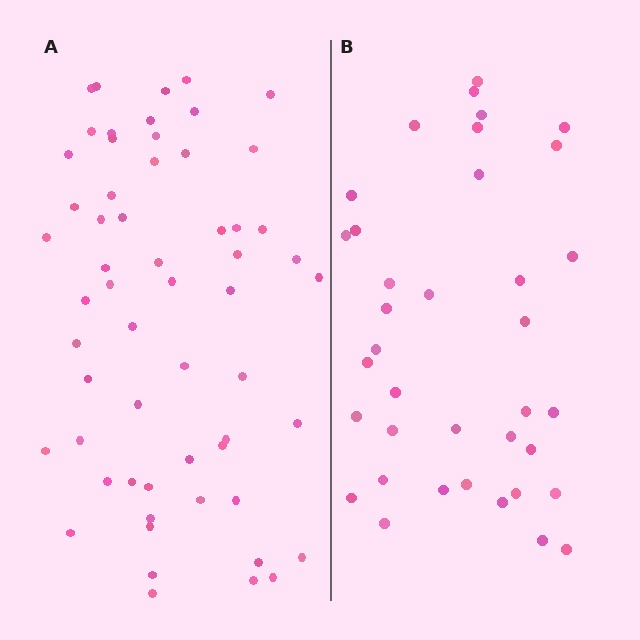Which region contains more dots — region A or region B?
Region A (the left region) has more dots.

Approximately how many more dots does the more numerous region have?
Region A has approximately 20 more dots than region B.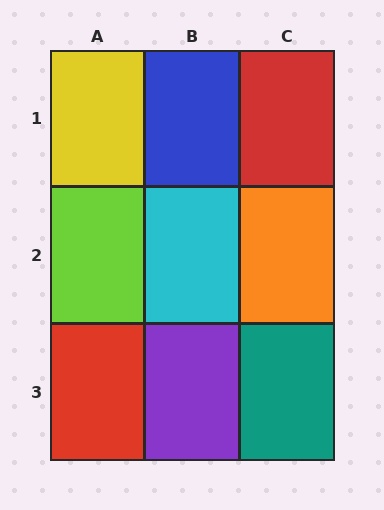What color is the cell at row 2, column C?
Orange.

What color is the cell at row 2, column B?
Cyan.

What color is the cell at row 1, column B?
Blue.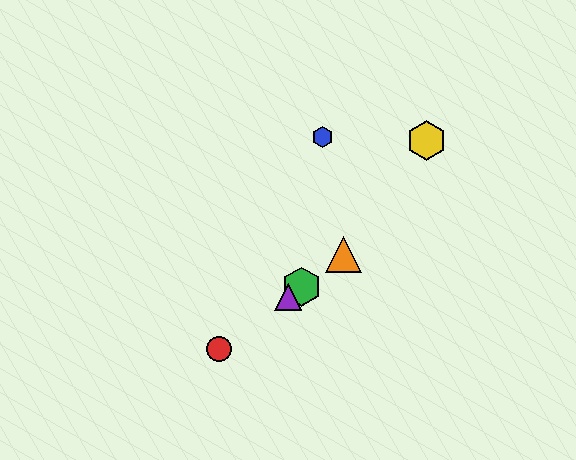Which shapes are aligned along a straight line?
The red circle, the green hexagon, the purple triangle, the orange triangle are aligned along a straight line.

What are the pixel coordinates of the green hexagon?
The green hexagon is at (302, 287).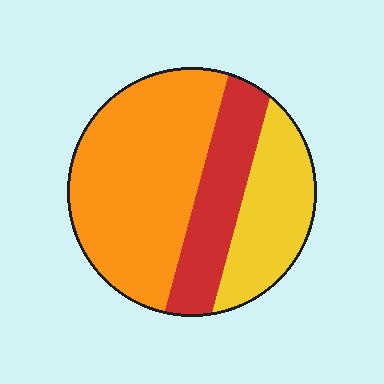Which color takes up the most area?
Orange, at roughly 50%.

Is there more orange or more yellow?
Orange.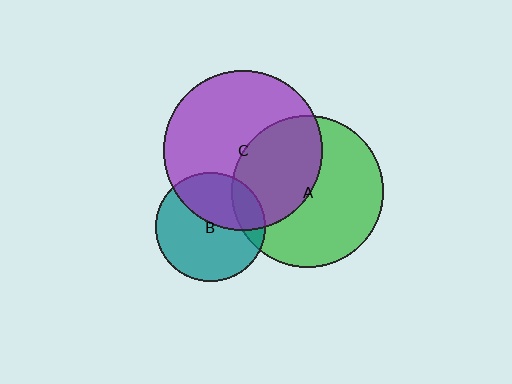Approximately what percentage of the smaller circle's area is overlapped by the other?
Approximately 15%.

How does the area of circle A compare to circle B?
Approximately 1.9 times.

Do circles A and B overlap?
Yes.